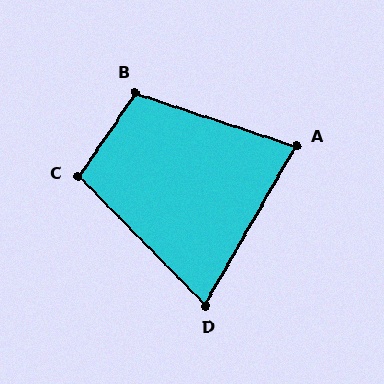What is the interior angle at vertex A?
Approximately 78 degrees (acute).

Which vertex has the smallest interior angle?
D, at approximately 74 degrees.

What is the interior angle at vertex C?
Approximately 102 degrees (obtuse).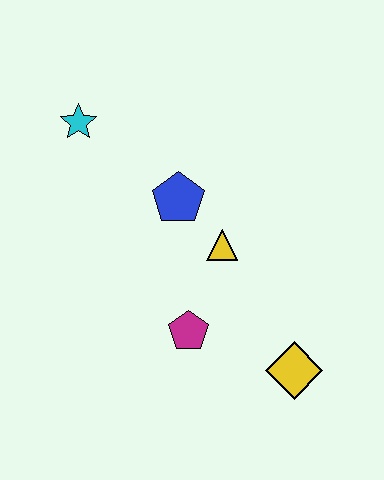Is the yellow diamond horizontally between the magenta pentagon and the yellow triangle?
No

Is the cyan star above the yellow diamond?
Yes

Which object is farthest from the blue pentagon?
The yellow diamond is farthest from the blue pentagon.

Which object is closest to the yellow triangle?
The blue pentagon is closest to the yellow triangle.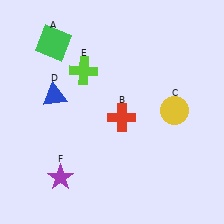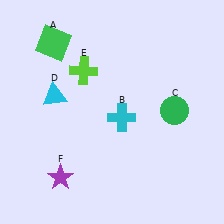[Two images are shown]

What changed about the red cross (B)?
In Image 1, B is red. In Image 2, it changed to cyan.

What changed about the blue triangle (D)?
In Image 1, D is blue. In Image 2, it changed to cyan.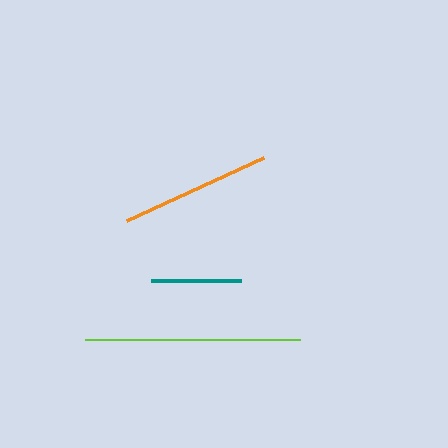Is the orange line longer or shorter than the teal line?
The orange line is longer than the teal line.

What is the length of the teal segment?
The teal segment is approximately 90 pixels long.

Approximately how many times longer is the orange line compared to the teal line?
The orange line is approximately 1.7 times the length of the teal line.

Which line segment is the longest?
The lime line is the longest at approximately 215 pixels.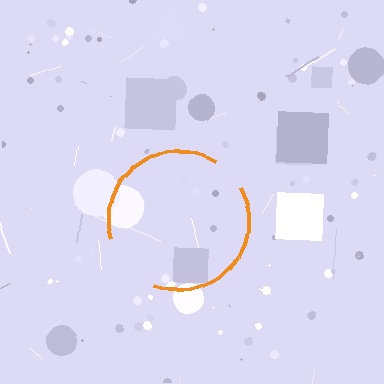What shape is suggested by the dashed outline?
The dashed outline suggests a circle.